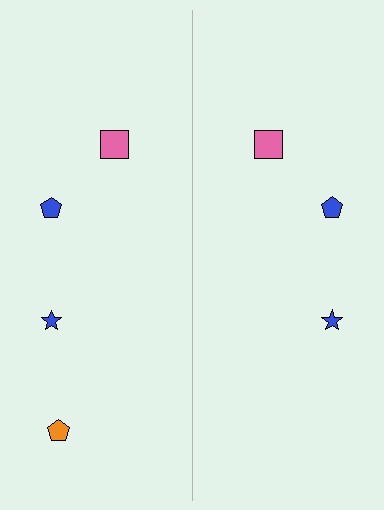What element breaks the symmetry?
A orange pentagon is missing from the right side.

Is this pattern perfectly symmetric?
No, the pattern is not perfectly symmetric. A orange pentagon is missing from the right side.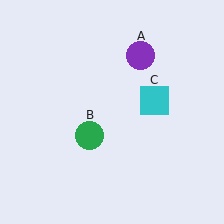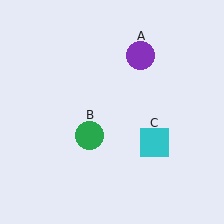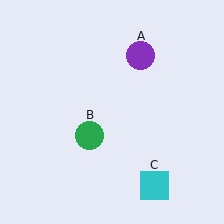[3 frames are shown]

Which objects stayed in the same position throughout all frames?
Purple circle (object A) and green circle (object B) remained stationary.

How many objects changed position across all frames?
1 object changed position: cyan square (object C).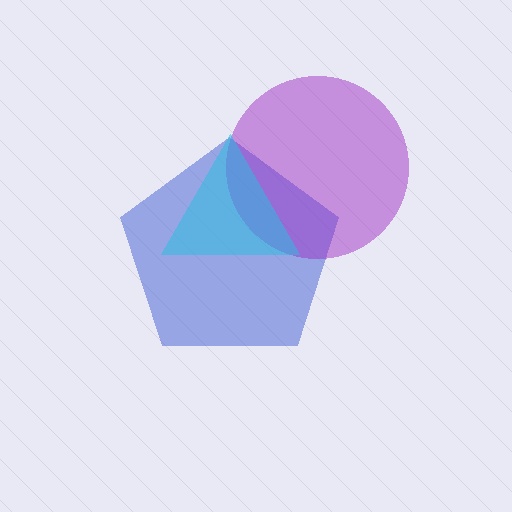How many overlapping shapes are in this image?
There are 3 overlapping shapes in the image.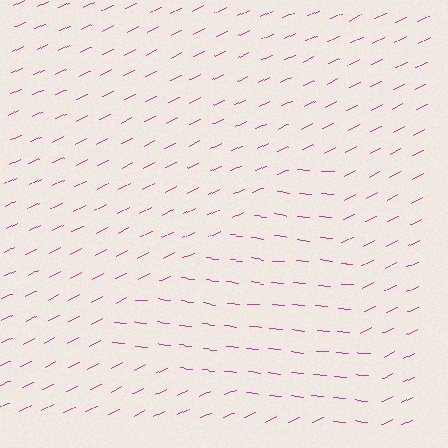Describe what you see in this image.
The image is filled with small magenta line segments. A triangle region in the image has lines oriented differently from the surrounding lines, creating a visible texture boundary.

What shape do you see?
I see a triangle.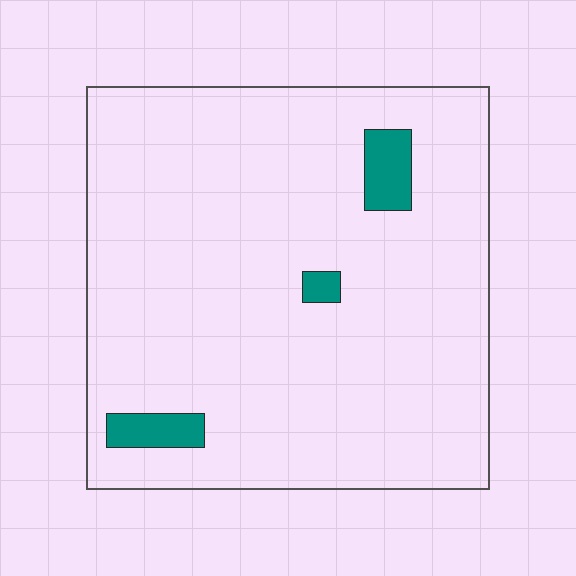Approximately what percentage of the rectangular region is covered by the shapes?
Approximately 5%.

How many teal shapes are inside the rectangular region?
3.